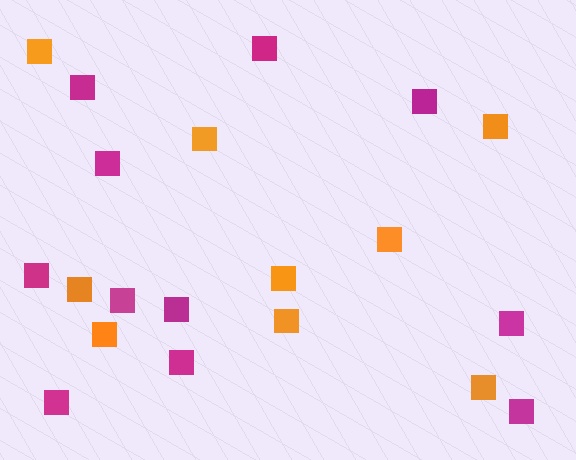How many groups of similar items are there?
There are 2 groups: one group of magenta squares (11) and one group of orange squares (9).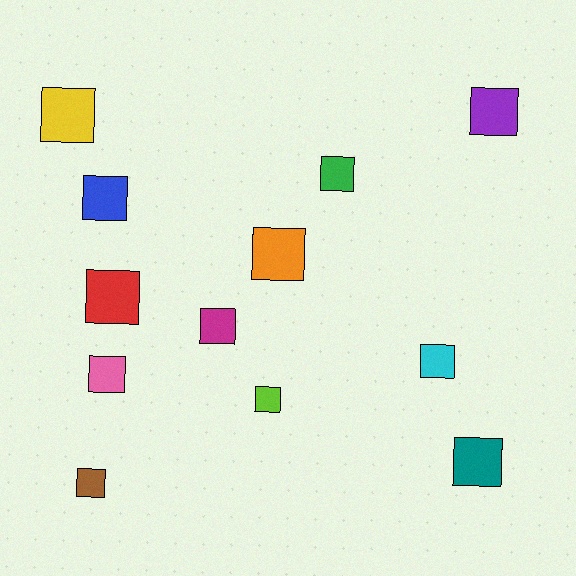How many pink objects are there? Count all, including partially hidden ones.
There is 1 pink object.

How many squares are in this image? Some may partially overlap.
There are 12 squares.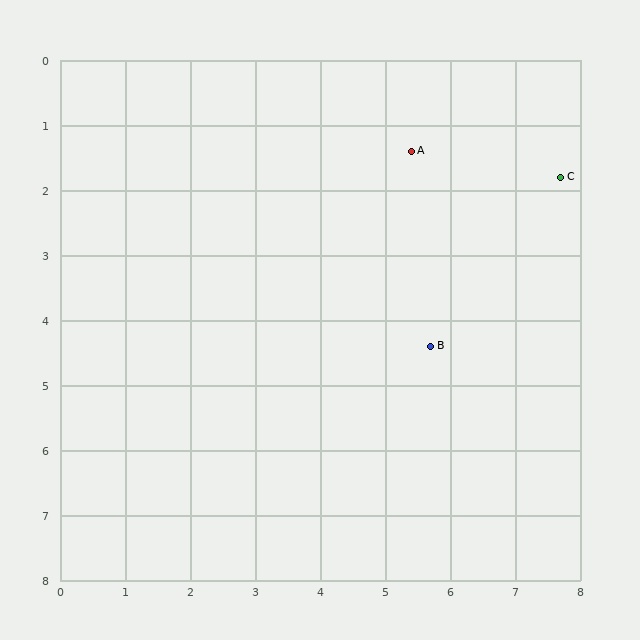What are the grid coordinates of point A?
Point A is at approximately (5.4, 1.4).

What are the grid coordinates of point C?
Point C is at approximately (7.7, 1.8).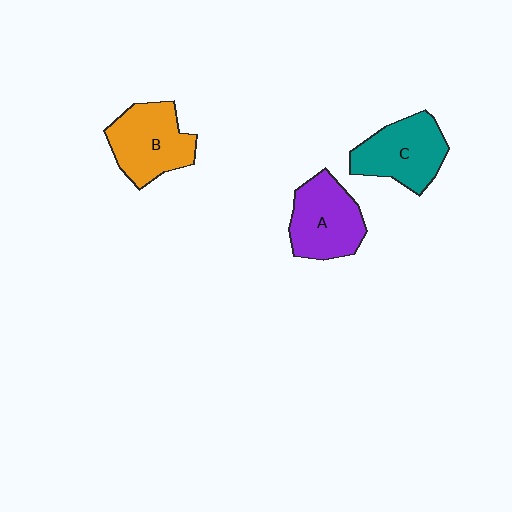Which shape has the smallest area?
Shape A (purple).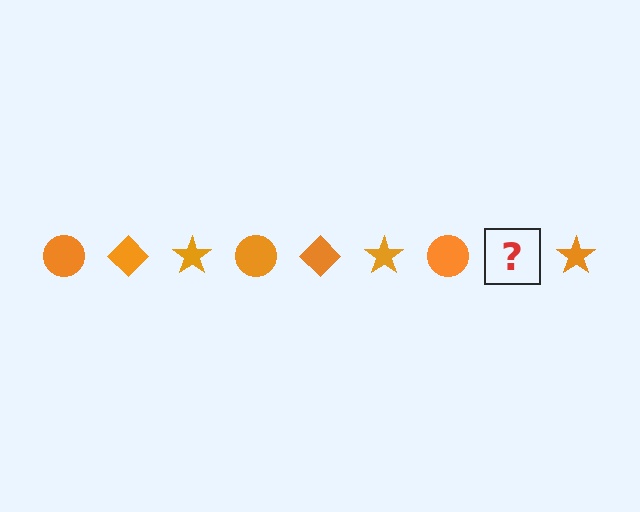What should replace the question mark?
The question mark should be replaced with an orange diamond.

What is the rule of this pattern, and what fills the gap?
The rule is that the pattern cycles through circle, diamond, star shapes in orange. The gap should be filled with an orange diamond.